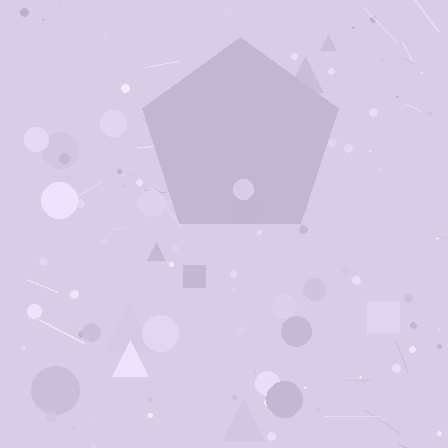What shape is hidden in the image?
A pentagon is hidden in the image.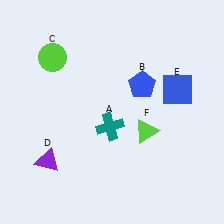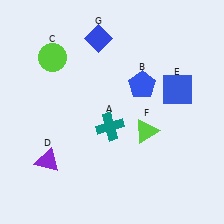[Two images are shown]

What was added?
A blue diamond (G) was added in Image 2.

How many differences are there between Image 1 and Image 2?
There is 1 difference between the two images.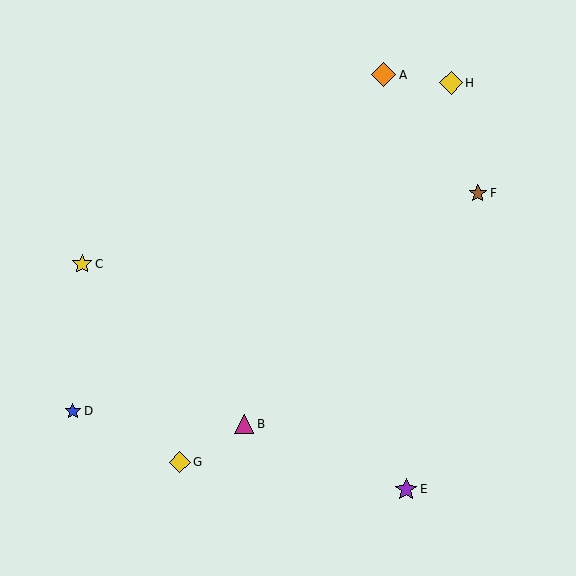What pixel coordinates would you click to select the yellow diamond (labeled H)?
Click at (451, 83) to select the yellow diamond H.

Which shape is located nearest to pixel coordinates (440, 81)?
The yellow diamond (labeled H) at (451, 83) is nearest to that location.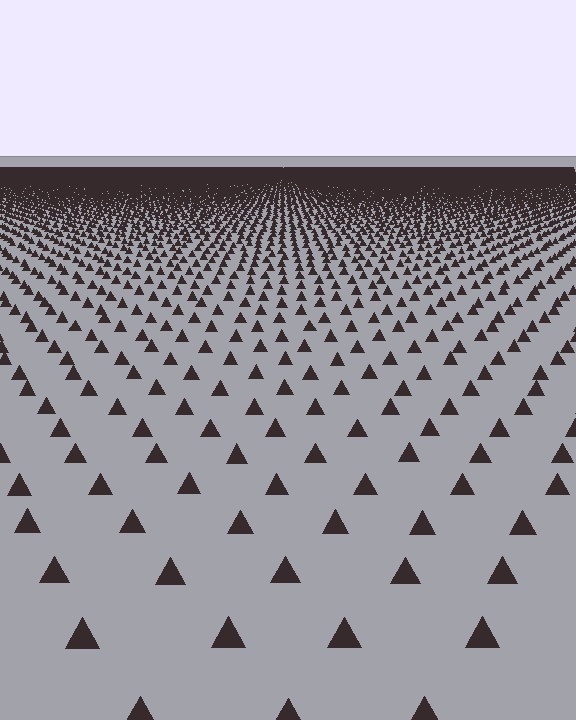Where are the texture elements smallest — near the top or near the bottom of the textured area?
Near the top.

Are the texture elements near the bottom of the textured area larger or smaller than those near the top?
Larger. Near the bottom, elements are closer to the viewer and appear at a bigger on-screen size.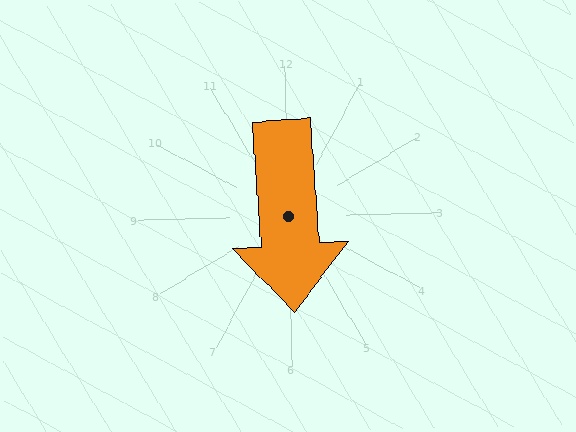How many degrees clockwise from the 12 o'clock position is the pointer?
Approximately 177 degrees.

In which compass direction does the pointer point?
South.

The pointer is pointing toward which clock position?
Roughly 6 o'clock.